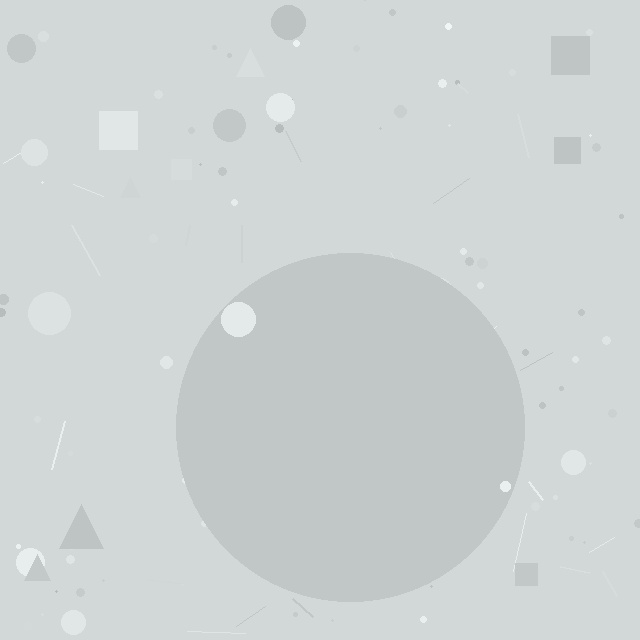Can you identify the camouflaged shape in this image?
The camouflaged shape is a circle.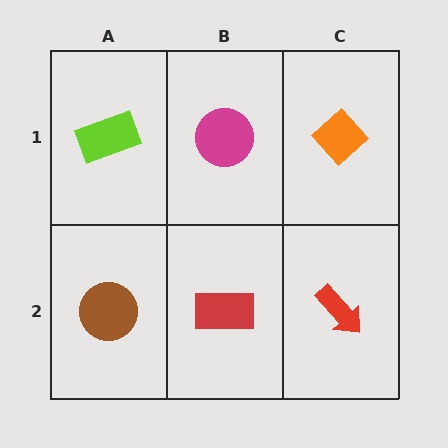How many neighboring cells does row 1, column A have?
2.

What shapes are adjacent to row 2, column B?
A magenta circle (row 1, column B), a brown circle (row 2, column A), a red arrow (row 2, column C).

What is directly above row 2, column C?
An orange diamond.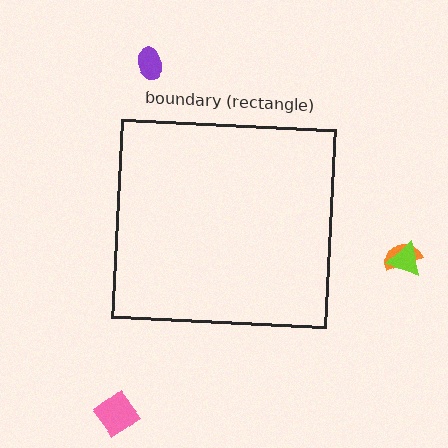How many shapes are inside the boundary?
0 inside, 4 outside.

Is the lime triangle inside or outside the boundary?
Outside.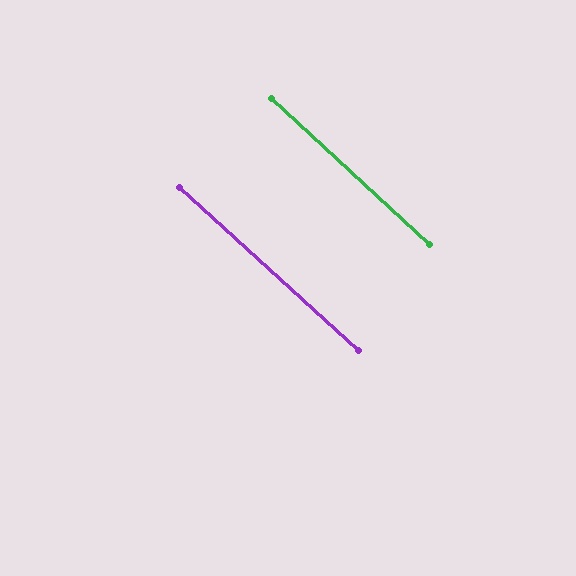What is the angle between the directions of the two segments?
Approximately 1 degree.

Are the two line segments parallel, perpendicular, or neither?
Parallel — their directions differ by only 0.5°.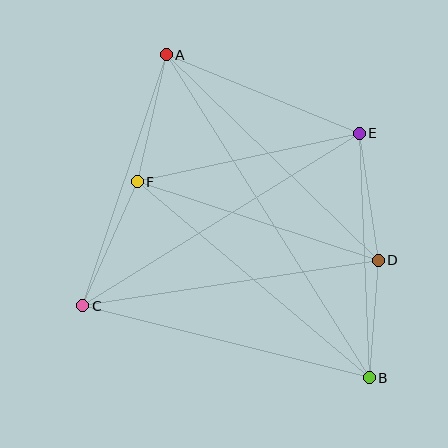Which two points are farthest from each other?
Points A and B are farthest from each other.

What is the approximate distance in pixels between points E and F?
The distance between E and F is approximately 227 pixels.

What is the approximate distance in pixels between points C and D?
The distance between C and D is approximately 299 pixels.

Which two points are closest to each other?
Points B and D are closest to each other.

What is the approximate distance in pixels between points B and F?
The distance between B and F is approximately 304 pixels.